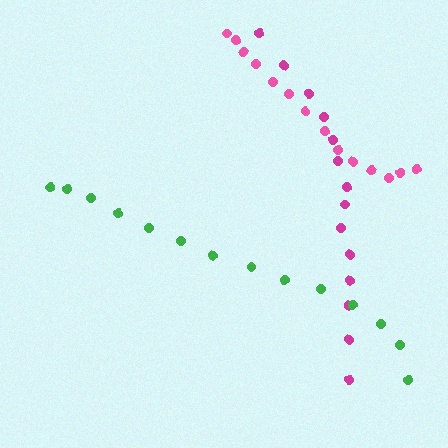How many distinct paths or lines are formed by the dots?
There are 3 distinct paths.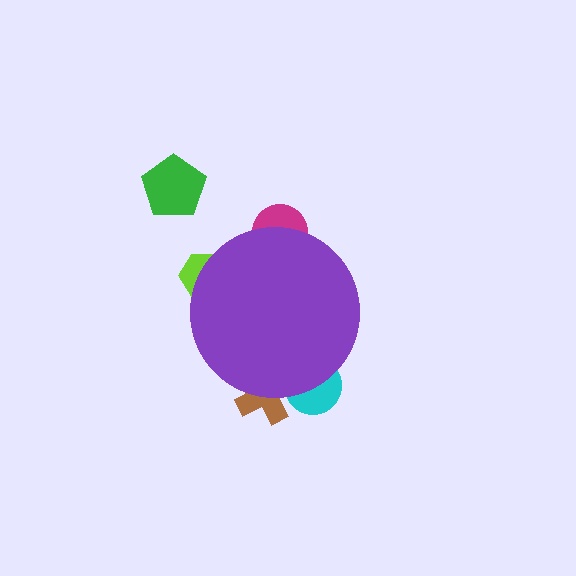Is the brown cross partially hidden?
Yes, the brown cross is partially hidden behind the purple circle.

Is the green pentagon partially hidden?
No, the green pentagon is fully visible.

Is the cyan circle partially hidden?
Yes, the cyan circle is partially hidden behind the purple circle.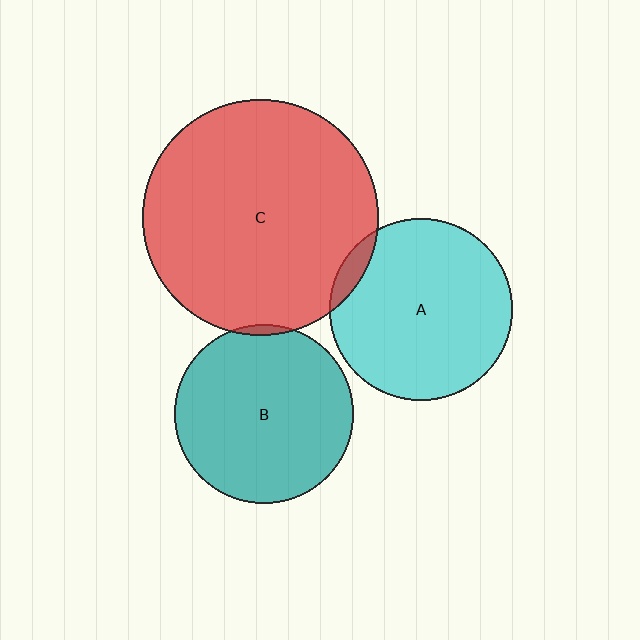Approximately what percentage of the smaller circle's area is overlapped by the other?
Approximately 5%.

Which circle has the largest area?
Circle C (red).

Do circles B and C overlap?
Yes.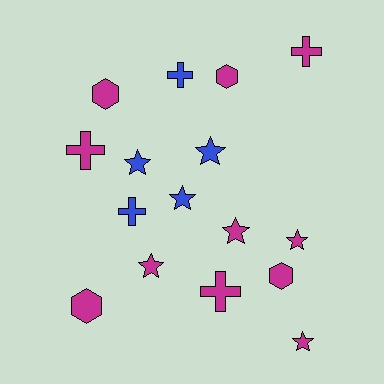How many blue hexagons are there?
There are no blue hexagons.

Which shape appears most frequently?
Star, with 7 objects.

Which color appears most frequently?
Magenta, with 11 objects.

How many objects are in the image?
There are 16 objects.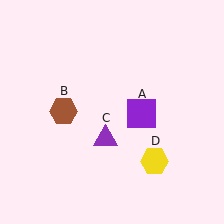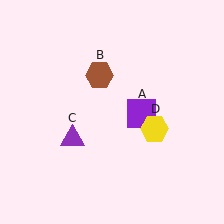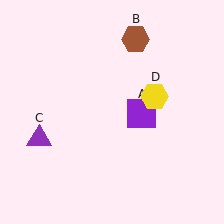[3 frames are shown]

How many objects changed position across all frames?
3 objects changed position: brown hexagon (object B), purple triangle (object C), yellow hexagon (object D).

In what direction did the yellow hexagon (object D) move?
The yellow hexagon (object D) moved up.